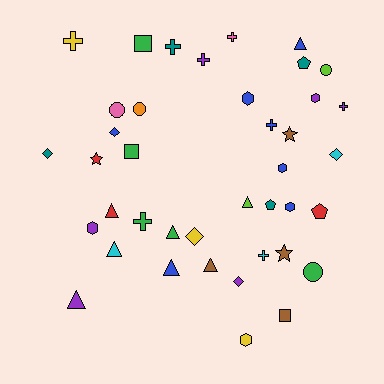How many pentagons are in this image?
There are 3 pentagons.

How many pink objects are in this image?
There are 2 pink objects.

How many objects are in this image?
There are 40 objects.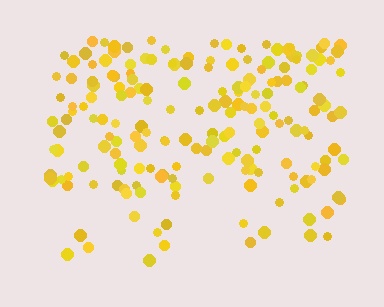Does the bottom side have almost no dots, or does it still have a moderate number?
Still a moderate number, just noticeably fewer than the top.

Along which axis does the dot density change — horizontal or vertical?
Vertical.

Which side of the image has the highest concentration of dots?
The top.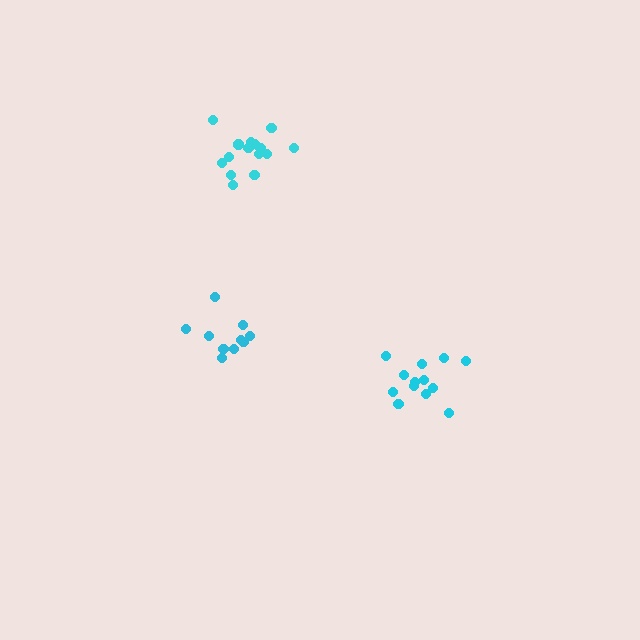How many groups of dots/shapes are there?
There are 3 groups.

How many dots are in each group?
Group 1: 13 dots, Group 2: 10 dots, Group 3: 15 dots (38 total).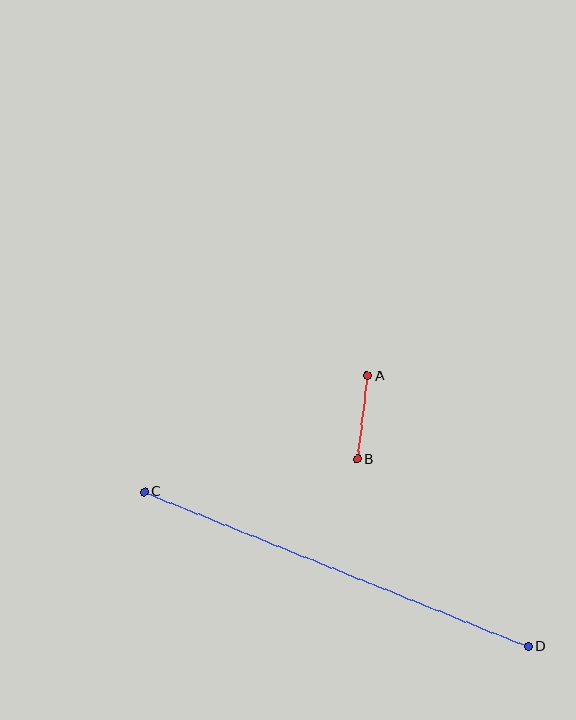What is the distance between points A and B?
The distance is approximately 84 pixels.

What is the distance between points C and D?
The distance is approximately 414 pixels.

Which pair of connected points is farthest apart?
Points C and D are farthest apart.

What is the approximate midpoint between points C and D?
The midpoint is at approximately (336, 569) pixels.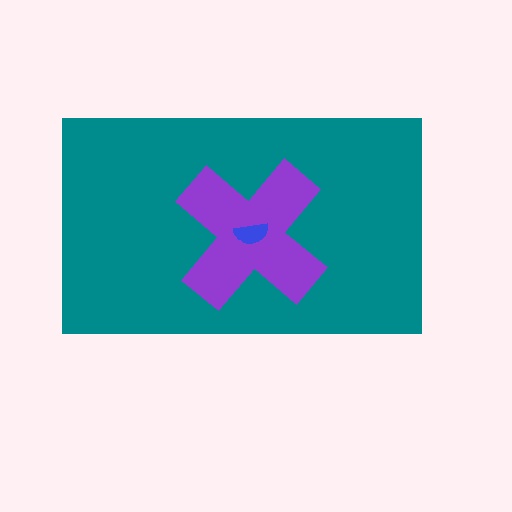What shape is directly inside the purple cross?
The blue semicircle.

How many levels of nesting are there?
3.